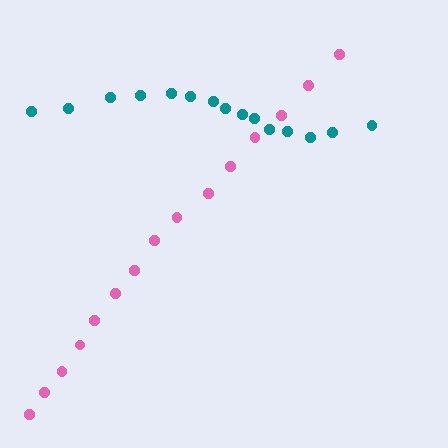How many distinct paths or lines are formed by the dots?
There are 2 distinct paths.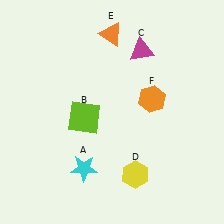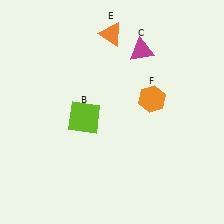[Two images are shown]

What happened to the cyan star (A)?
The cyan star (A) was removed in Image 2. It was in the bottom-left area of Image 1.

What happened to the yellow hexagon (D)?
The yellow hexagon (D) was removed in Image 2. It was in the bottom-right area of Image 1.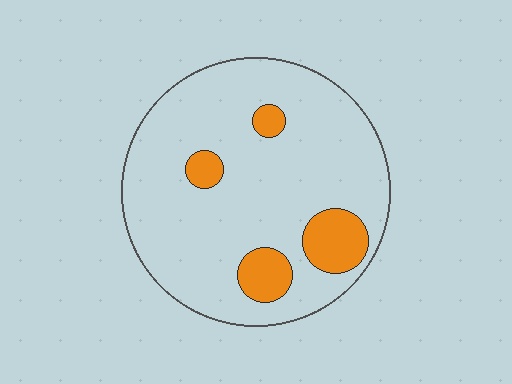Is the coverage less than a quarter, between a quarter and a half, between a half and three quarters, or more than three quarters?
Less than a quarter.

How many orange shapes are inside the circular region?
4.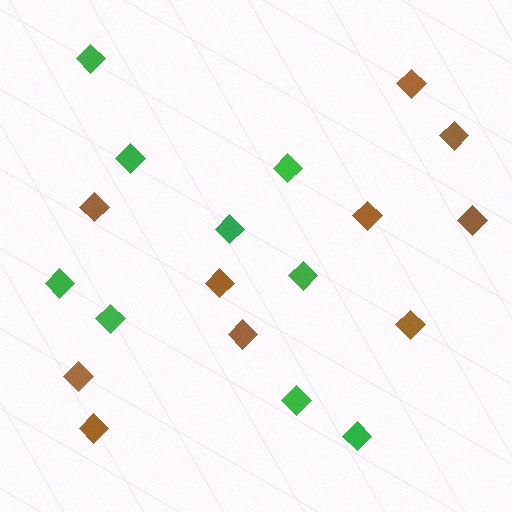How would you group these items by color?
There are 2 groups: one group of brown diamonds (10) and one group of green diamonds (9).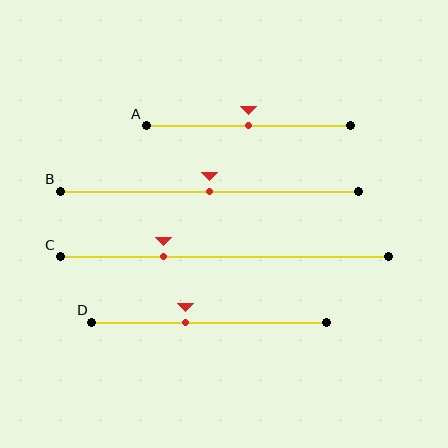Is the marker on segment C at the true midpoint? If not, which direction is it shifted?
No, the marker on segment C is shifted to the left by about 18% of the segment length.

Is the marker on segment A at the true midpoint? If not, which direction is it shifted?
Yes, the marker on segment A is at the true midpoint.